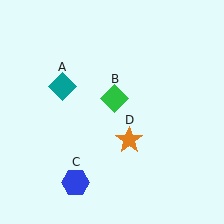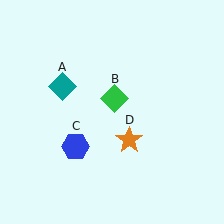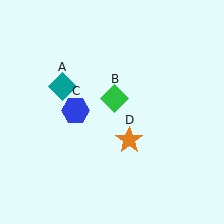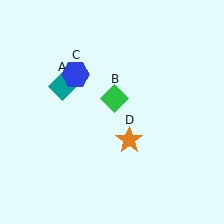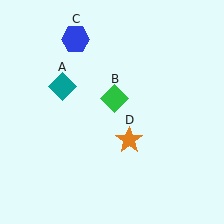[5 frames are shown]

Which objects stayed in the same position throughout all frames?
Teal diamond (object A) and green diamond (object B) and orange star (object D) remained stationary.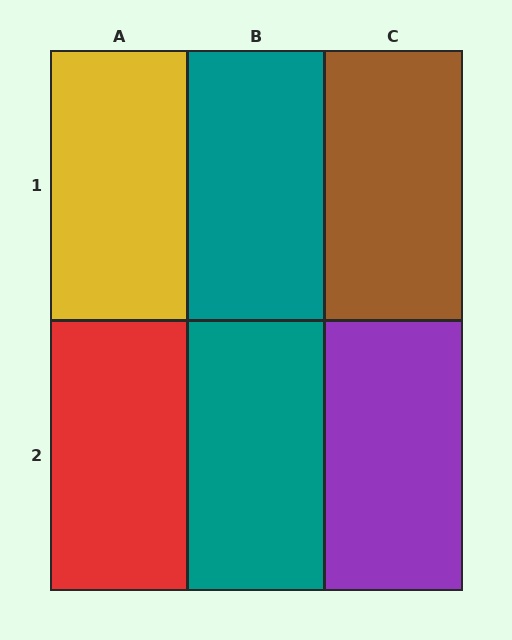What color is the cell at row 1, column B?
Teal.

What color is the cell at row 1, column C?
Brown.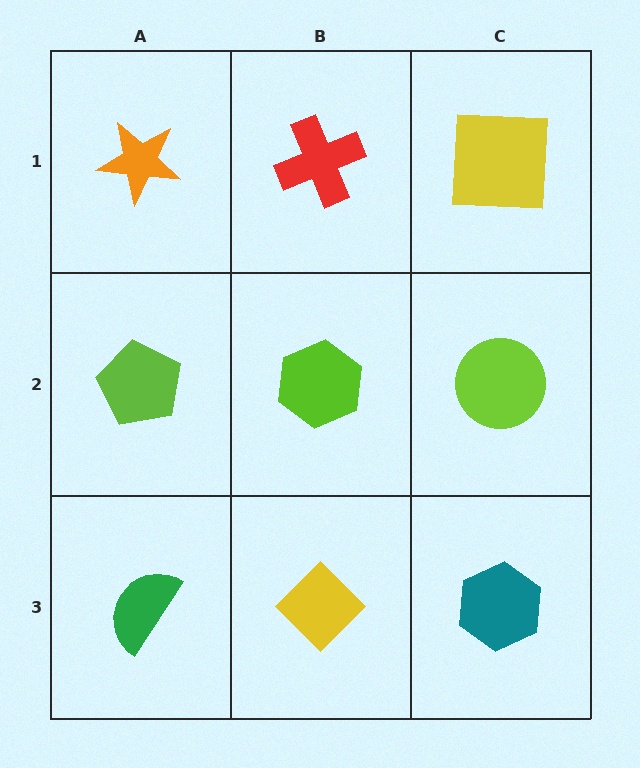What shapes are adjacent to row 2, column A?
An orange star (row 1, column A), a green semicircle (row 3, column A), a lime hexagon (row 2, column B).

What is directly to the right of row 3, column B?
A teal hexagon.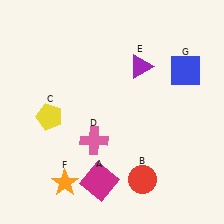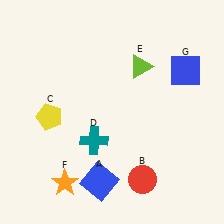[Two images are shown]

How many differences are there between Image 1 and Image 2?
There are 3 differences between the two images.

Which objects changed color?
A changed from magenta to blue. D changed from pink to teal. E changed from purple to lime.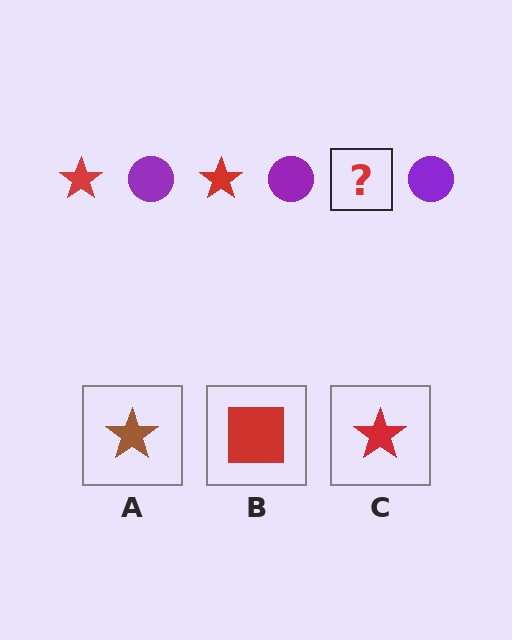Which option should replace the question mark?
Option C.